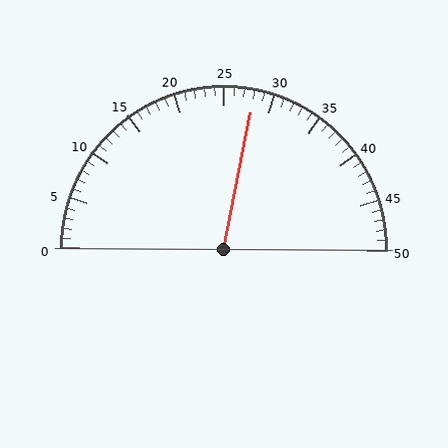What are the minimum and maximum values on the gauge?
The gauge ranges from 0 to 50.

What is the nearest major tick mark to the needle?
The nearest major tick mark is 30.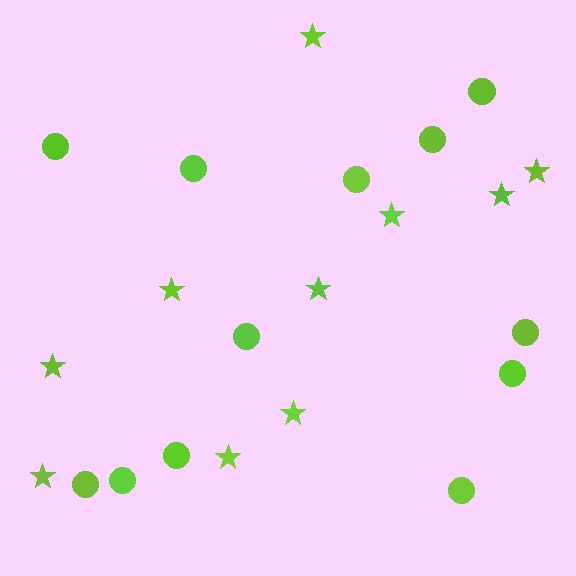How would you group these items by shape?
There are 2 groups: one group of stars (10) and one group of circles (12).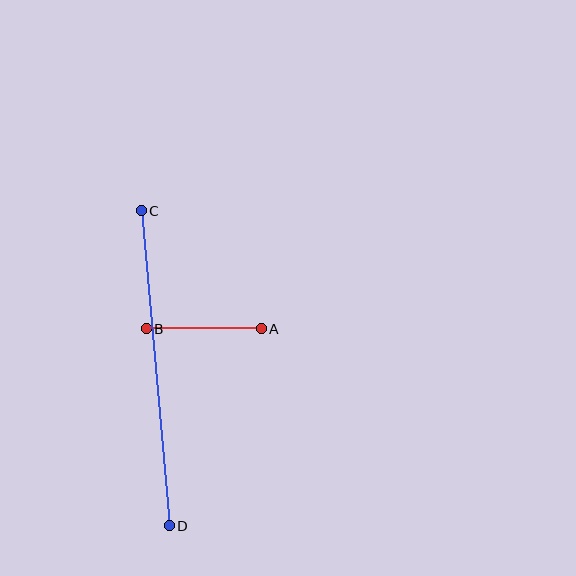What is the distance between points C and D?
The distance is approximately 316 pixels.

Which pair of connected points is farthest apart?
Points C and D are farthest apart.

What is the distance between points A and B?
The distance is approximately 115 pixels.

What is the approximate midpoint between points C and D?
The midpoint is at approximately (155, 368) pixels.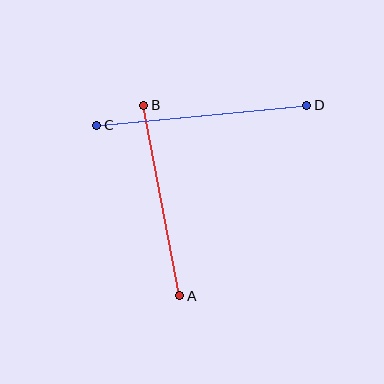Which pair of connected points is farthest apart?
Points C and D are farthest apart.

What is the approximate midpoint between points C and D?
The midpoint is at approximately (202, 115) pixels.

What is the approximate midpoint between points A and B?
The midpoint is at approximately (162, 200) pixels.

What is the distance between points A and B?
The distance is approximately 194 pixels.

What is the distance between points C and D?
The distance is approximately 211 pixels.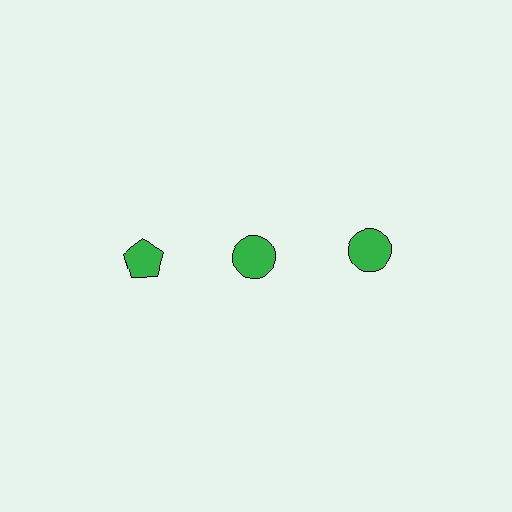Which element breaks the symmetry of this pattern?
The green pentagon in the top row, leftmost column breaks the symmetry. All other shapes are green circles.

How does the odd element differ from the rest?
It has a different shape: pentagon instead of circle.